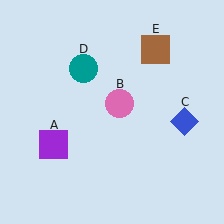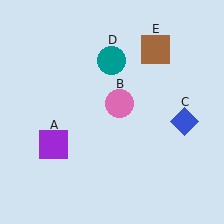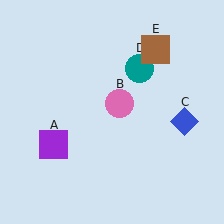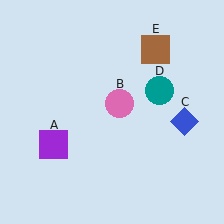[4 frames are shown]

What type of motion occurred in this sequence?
The teal circle (object D) rotated clockwise around the center of the scene.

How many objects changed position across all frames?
1 object changed position: teal circle (object D).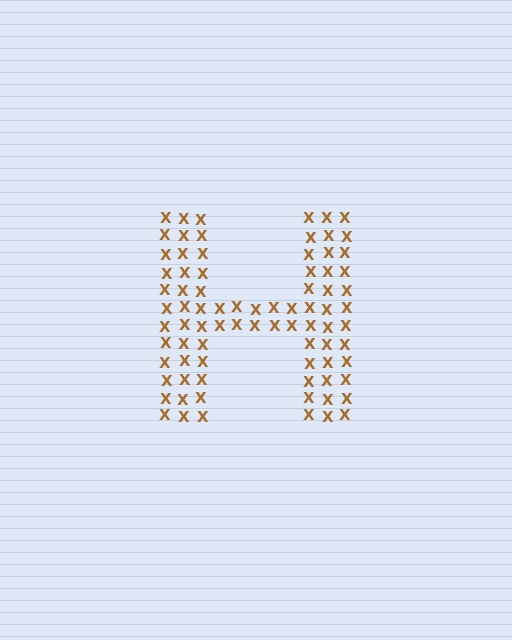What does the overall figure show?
The overall figure shows the letter H.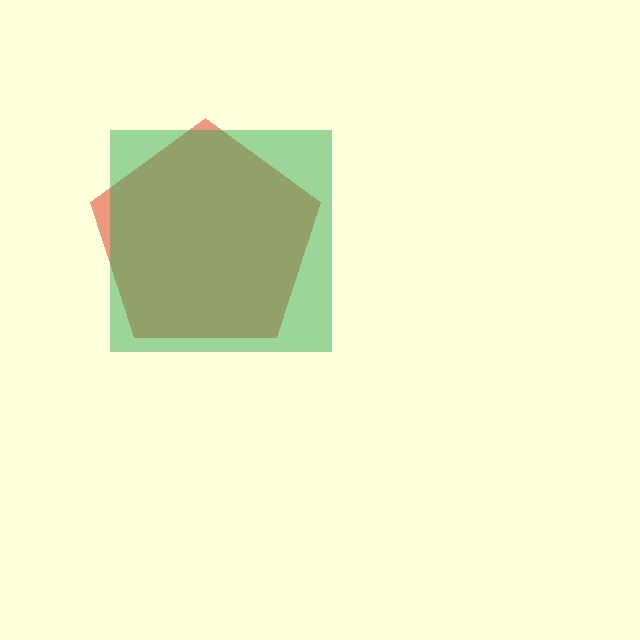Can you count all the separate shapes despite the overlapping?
Yes, there are 2 separate shapes.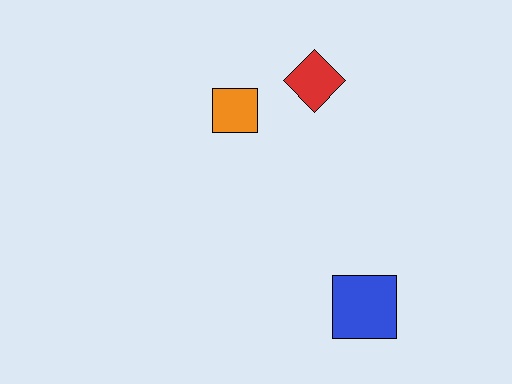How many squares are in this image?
There are 2 squares.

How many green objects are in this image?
There are no green objects.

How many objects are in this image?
There are 3 objects.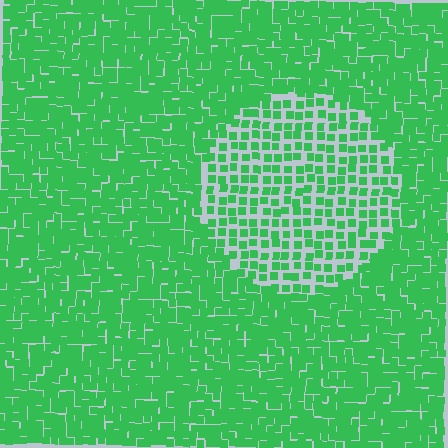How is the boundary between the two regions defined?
The boundary is defined by a change in element density (approximately 2.0x ratio). All elements are the same color, size, and shape.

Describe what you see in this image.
The image contains small green elements arranged at two different densities. A circle-shaped region is visible where the elements are less densely packed than the surrounding area.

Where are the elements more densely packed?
The elements are more densely packed outside the circle boundary.